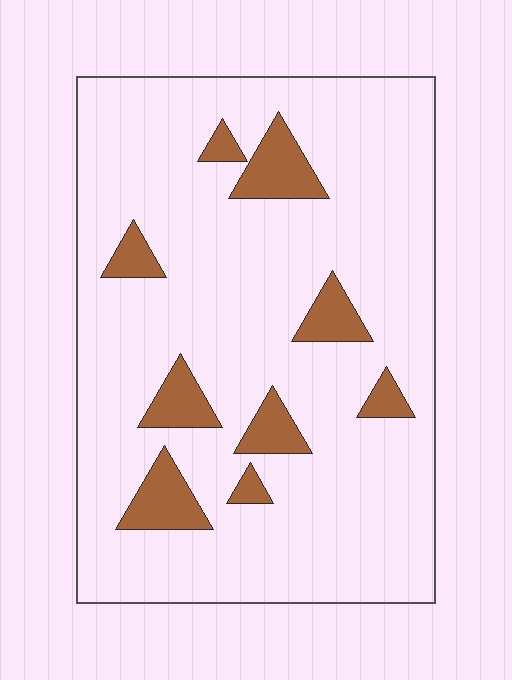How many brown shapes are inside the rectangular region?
9.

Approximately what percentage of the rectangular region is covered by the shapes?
Approximately 10%.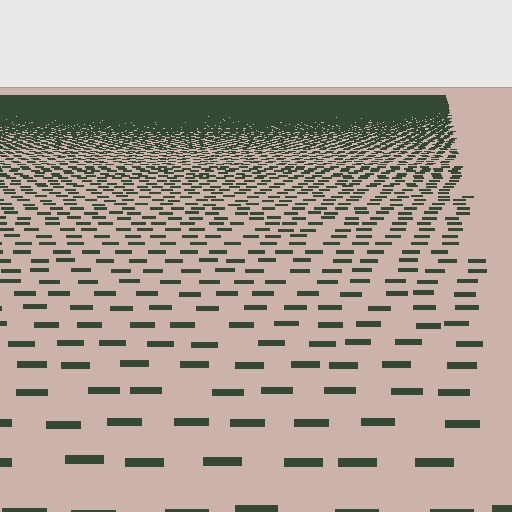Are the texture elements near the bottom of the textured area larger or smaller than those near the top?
Larger. Near the bottom, elements are closer to the viewer and appear at a bigger on-screen size.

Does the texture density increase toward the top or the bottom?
Density increases toward the top.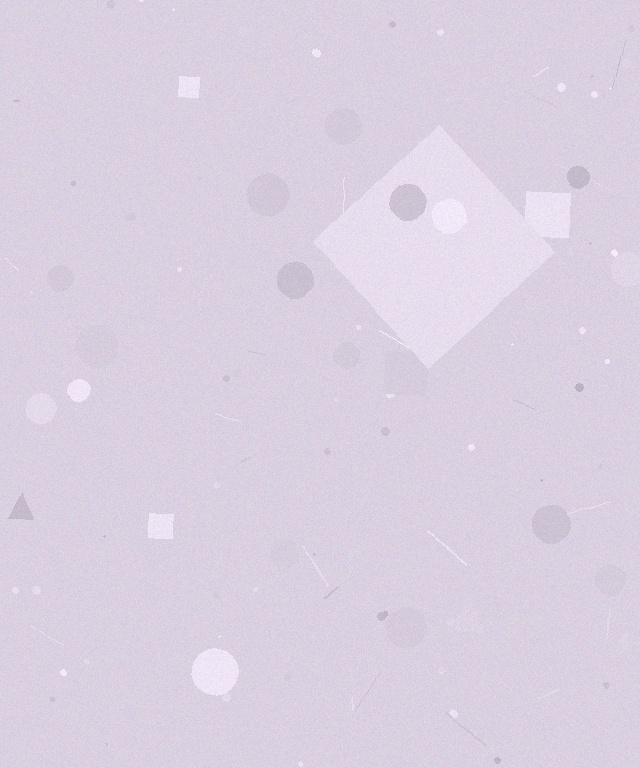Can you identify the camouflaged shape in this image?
The camouflaged shape is a diamond.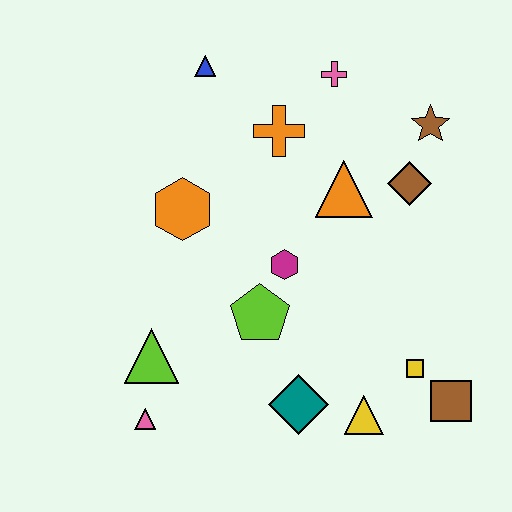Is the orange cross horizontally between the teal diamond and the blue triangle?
Yes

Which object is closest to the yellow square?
The brown square is closest to the yellow square.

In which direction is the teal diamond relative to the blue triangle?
The teal diamond is below the blue triangle.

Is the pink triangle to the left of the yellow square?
Yes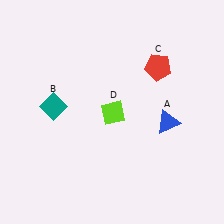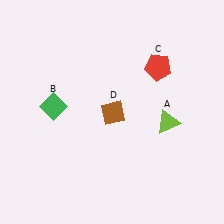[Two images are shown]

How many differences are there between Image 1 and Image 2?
There are 3 differences between the two images.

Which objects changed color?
A changed from blue to lime. B changed from teal to green. D changed from lime to brown.